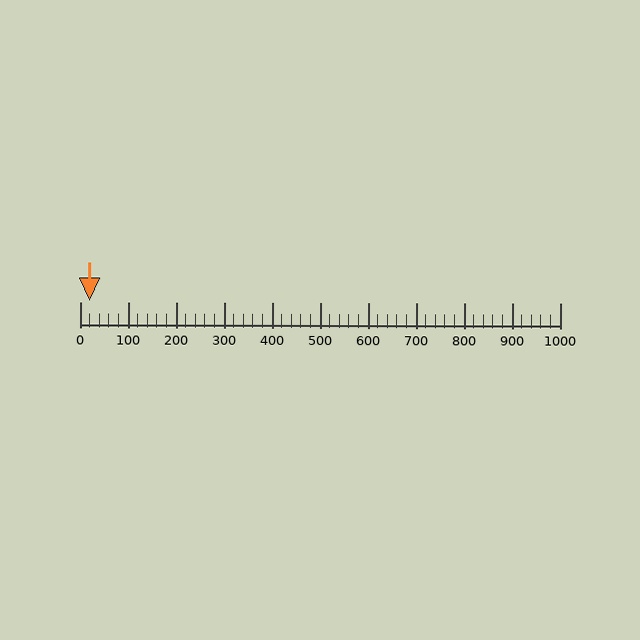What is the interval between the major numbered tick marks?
The major tick marks are spaced 100 units apart.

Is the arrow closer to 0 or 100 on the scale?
The arrow is closer to 0.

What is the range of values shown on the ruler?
The ruler shows values from 0 to 1000.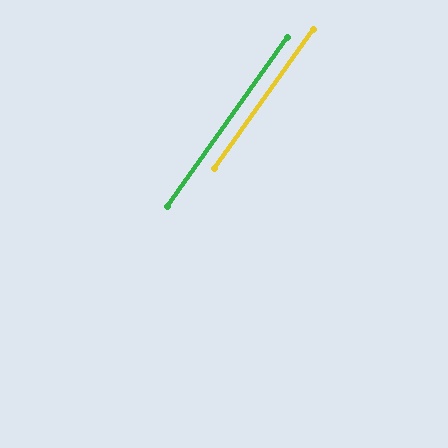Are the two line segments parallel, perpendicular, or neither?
Parallel — their directions differ by only 0.0°.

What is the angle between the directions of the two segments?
Approximately 0 degrees.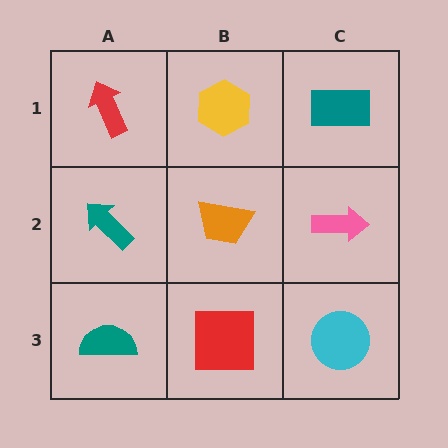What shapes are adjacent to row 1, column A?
A teal arrow (row 2, column A), a yellow hexagon (row 1, column B).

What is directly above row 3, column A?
A teal arrow.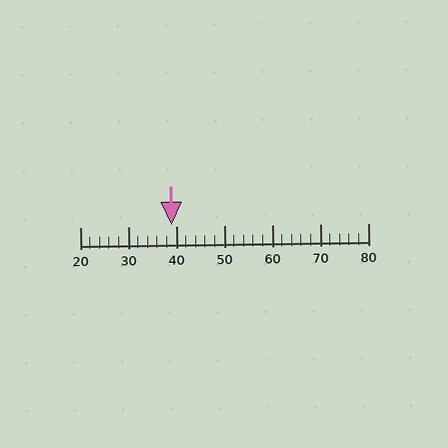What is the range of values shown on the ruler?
The ruler shows values from 20 to 80.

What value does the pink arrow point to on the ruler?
The pink arrow points to approximately 39.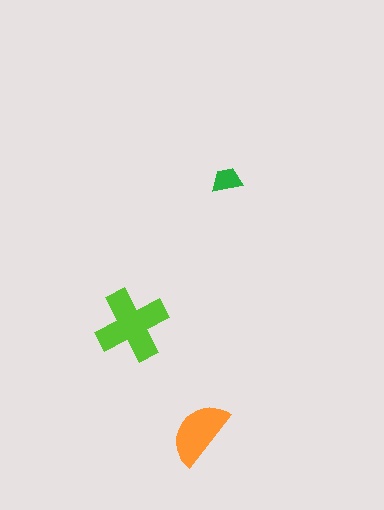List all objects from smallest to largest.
The green trapezoid, the orange semicircle, the lime cross.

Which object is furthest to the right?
The green trapezoid is rightmost.